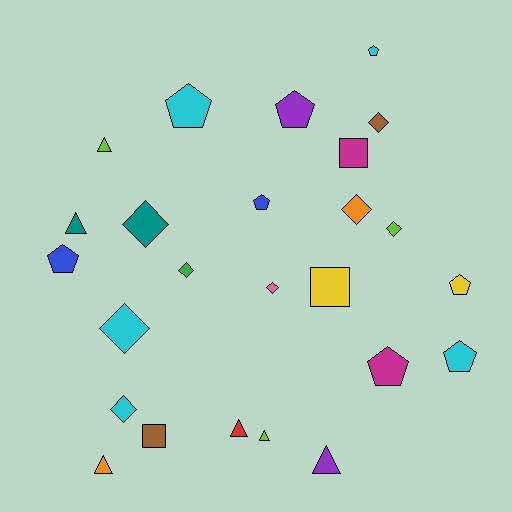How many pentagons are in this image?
There are 8 pentagons.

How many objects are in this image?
There are 25 objects.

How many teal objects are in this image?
There are 2 teal objects.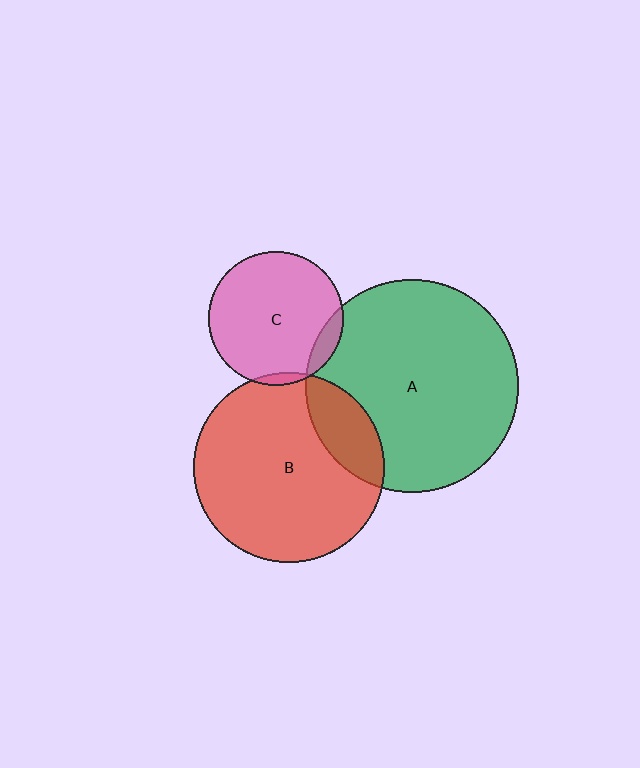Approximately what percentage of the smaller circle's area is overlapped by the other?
Approximately 20%.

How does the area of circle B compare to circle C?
Approximately 2.0 times.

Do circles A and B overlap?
Yes.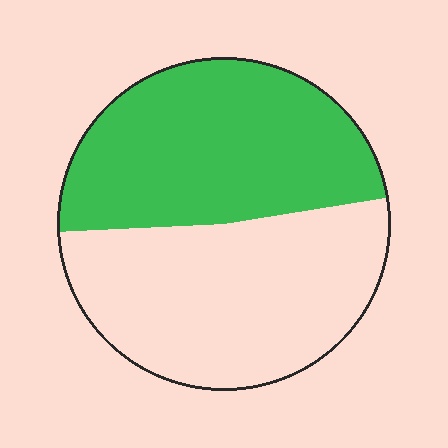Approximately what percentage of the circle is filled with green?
Approximately 50%.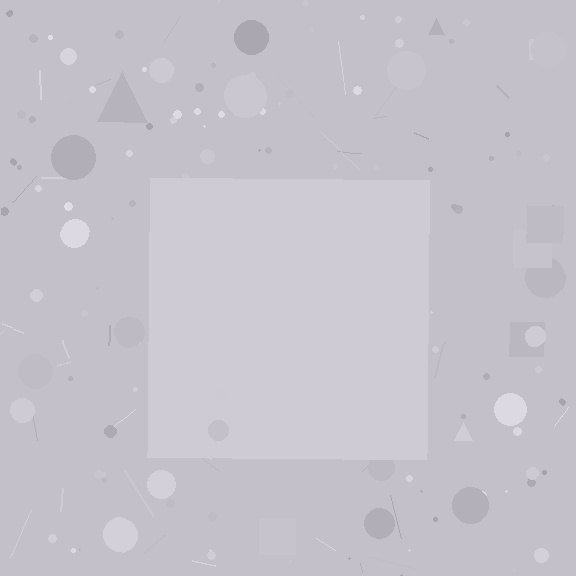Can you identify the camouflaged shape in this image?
The camouflaged shape is a square.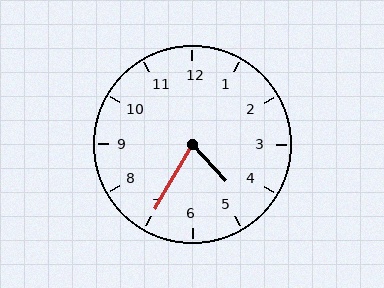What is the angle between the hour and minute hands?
Approximately 72 degrees.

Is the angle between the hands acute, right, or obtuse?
It is acute.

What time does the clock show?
4:35.